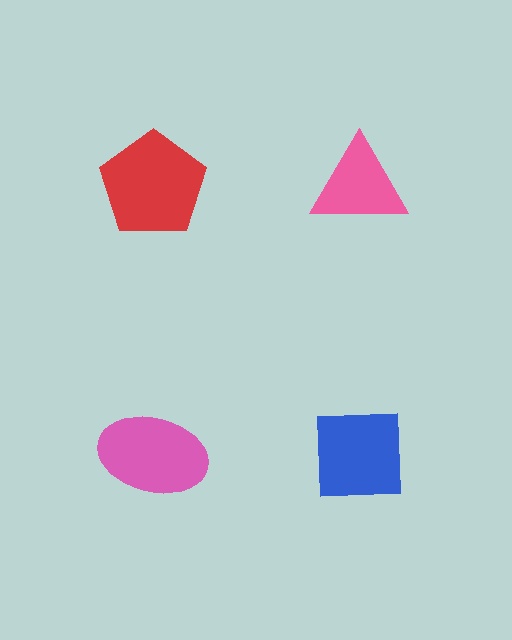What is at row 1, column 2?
A pink triangle.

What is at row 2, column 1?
A pink ellipse.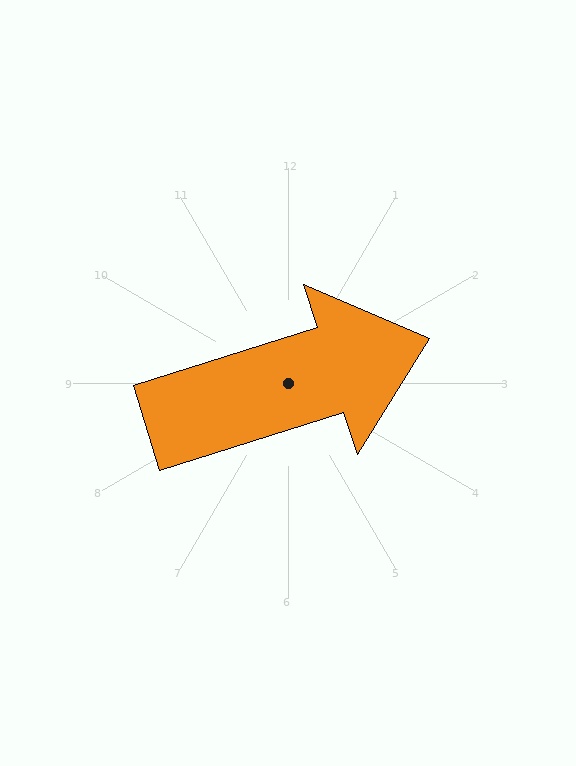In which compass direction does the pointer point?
East.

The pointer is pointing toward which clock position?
Roughly 2 o'clock.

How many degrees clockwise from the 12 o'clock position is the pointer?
Approximately 72 degrees.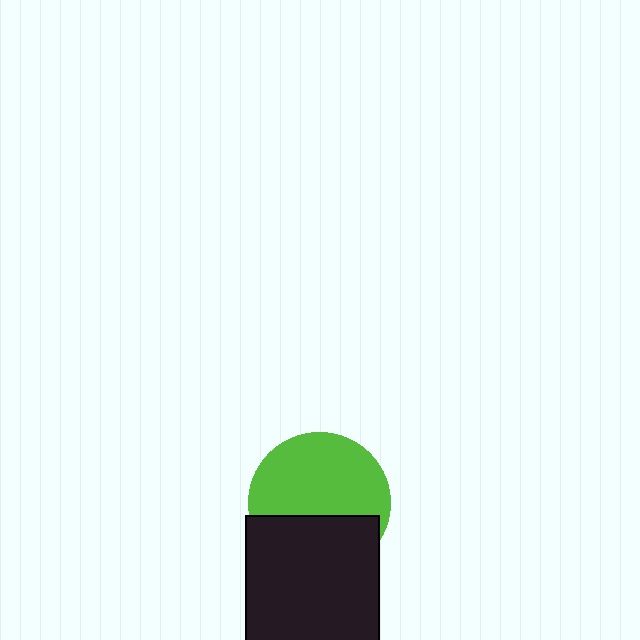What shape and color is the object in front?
The object in front is a black rectangle.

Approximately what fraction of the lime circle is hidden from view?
Roughly 38% of the lime circle is hidden behind the black rectangle.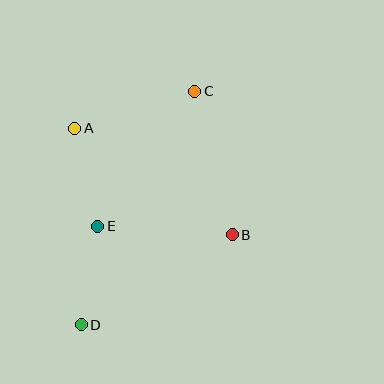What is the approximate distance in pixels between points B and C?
The distance between B and C is approximately 148 pixels.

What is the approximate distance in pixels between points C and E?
The distance between C and E is approximately 166 pixels.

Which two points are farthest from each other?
Points C and D are farthest from each other.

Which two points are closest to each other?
Points D and E are closest to each other.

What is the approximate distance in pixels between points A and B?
The distance between A and B is approximately 190 pixels.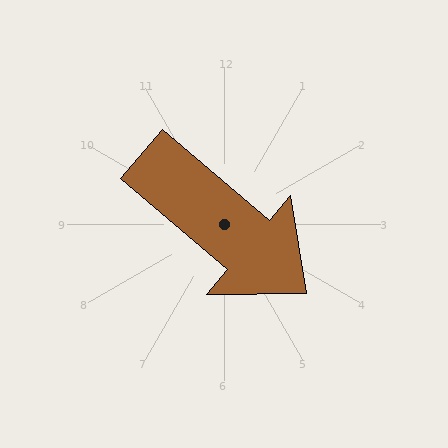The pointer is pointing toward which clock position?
Roughly 4 o'clock.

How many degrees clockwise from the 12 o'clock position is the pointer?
Approximately 130 degrees.